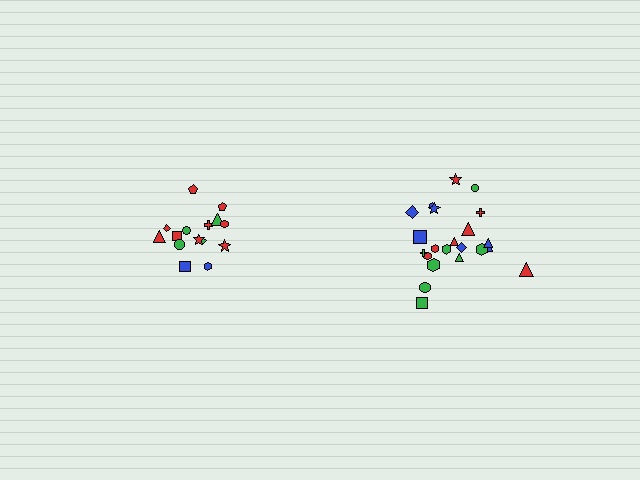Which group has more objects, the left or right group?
The right group.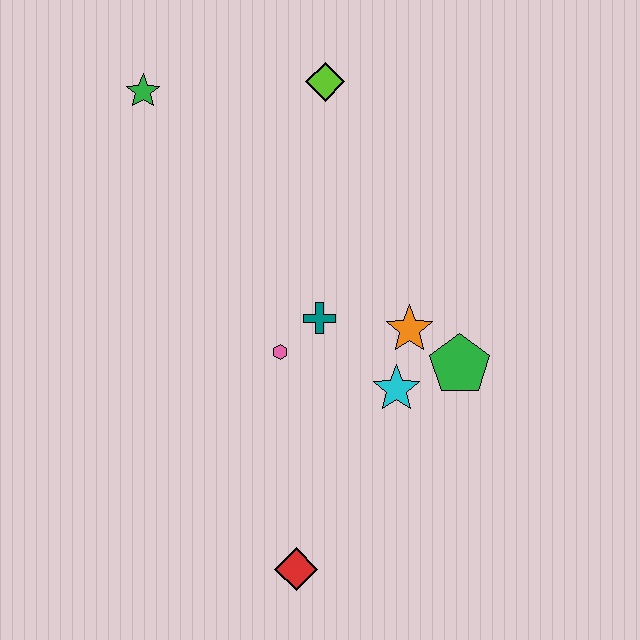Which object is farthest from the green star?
The red diamond is farthest from the green star.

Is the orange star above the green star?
No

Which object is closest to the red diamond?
The cyan star is closest to the red diamond.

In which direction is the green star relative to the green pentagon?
The green star is to the left of the green pentagon.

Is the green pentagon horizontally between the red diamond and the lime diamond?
No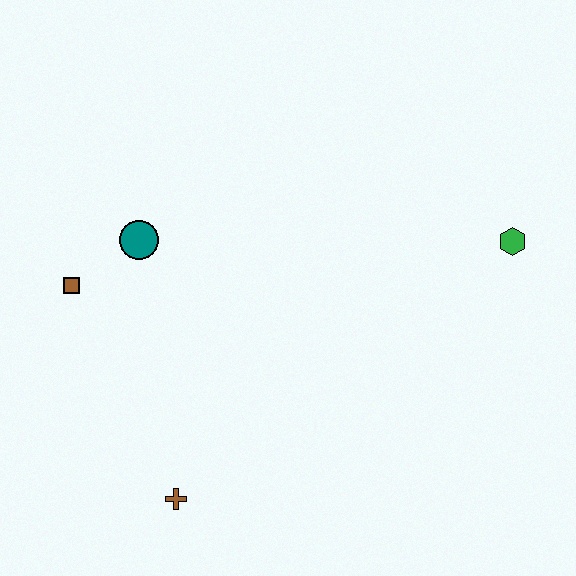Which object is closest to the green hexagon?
The teal circle is closest to the green hexagon.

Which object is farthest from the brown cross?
The green hexagon is farthest from the brown cross.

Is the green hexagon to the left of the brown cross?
No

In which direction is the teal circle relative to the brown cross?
The teal circle is above the brown cross.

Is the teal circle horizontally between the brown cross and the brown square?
Yes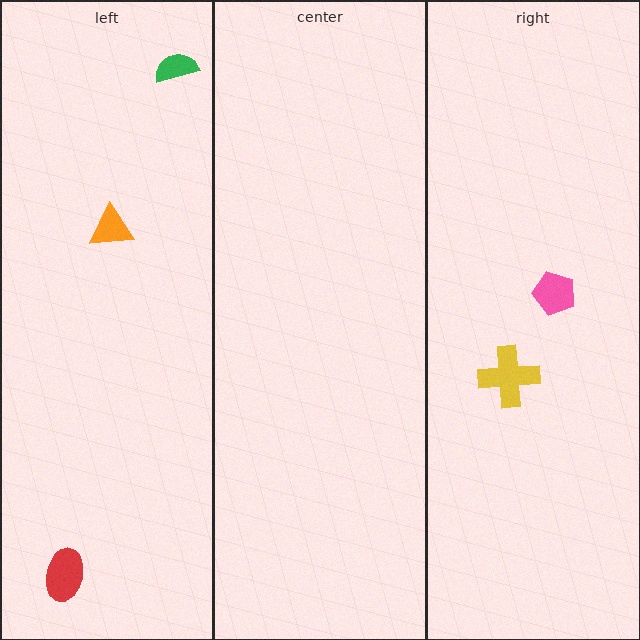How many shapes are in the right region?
2.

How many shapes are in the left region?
3.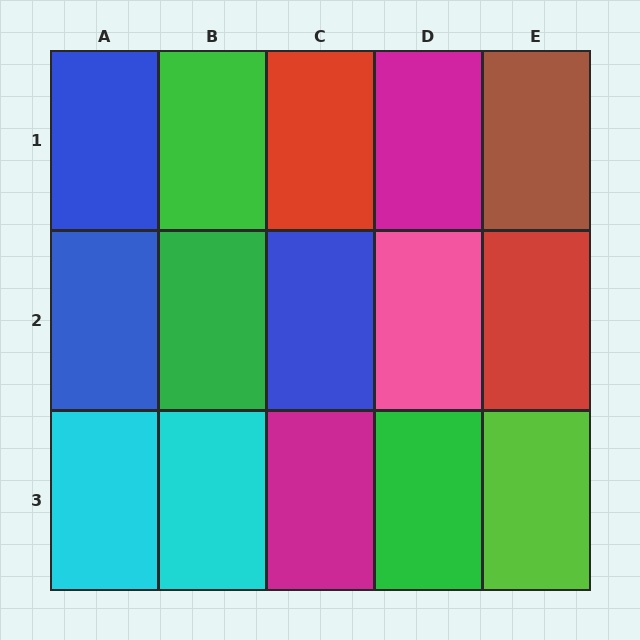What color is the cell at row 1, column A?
Blue.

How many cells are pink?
1 cell is pink.